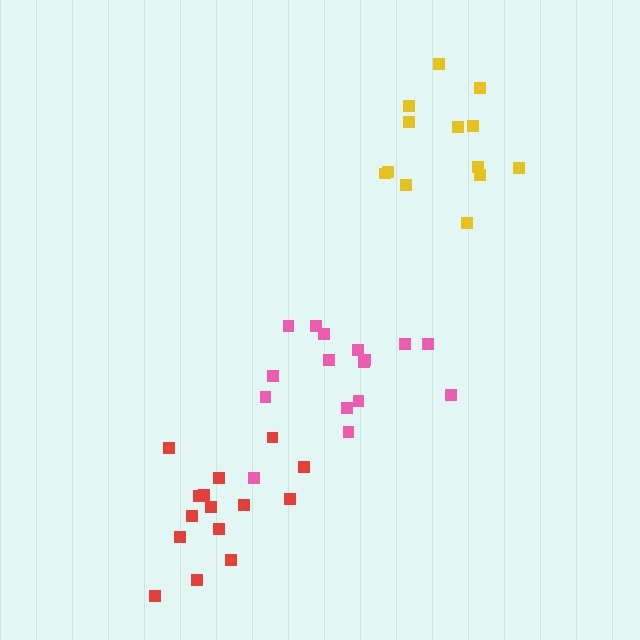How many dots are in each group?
Group 1: 15 dots, Group 2: 13 dots, Group 3: 16 dots (44 total).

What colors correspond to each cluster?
The clusters are colored: red, yellow, pink.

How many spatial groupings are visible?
There are 3 spatial groupings.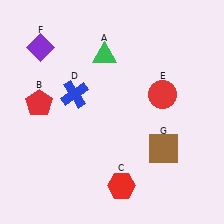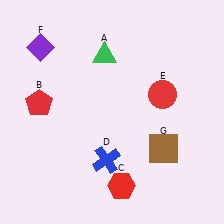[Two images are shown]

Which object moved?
The blue cross (D) moved down.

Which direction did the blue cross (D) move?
The blue cross (D) moved down.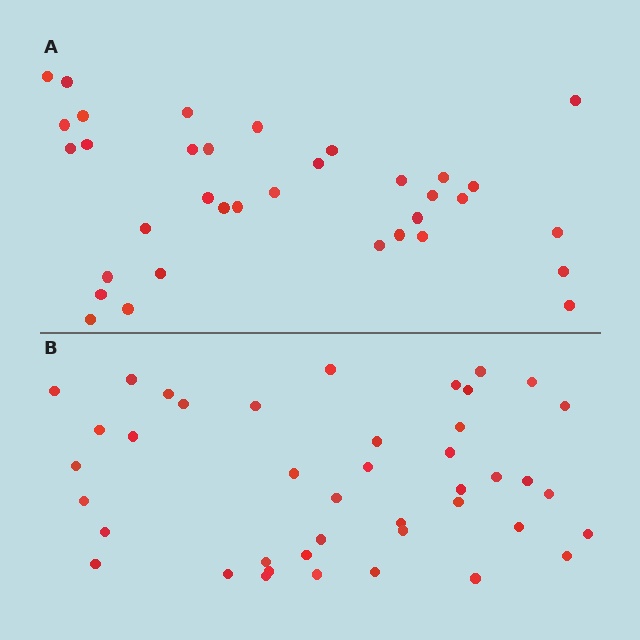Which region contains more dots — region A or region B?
Region B (the bottom region) has more dots.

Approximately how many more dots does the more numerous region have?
Region B has roughly 8 or so more dots than region A.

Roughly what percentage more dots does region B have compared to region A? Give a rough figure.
About 20% more.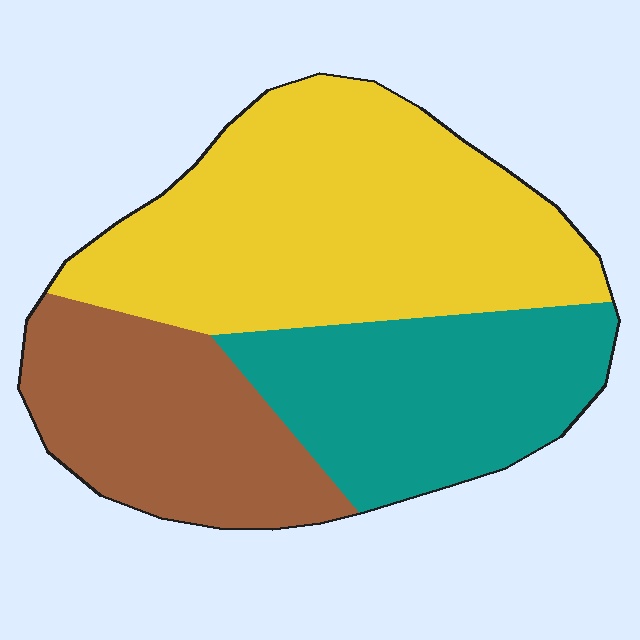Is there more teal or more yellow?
Yellow.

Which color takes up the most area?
Yellow, at roughly 45%.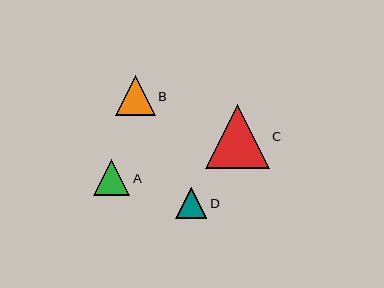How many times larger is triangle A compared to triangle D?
Triangle A is approximately 1.2 times the size of triangle D.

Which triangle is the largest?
Triangle C is the largest with a size of approximately 64 pixels.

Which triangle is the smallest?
Triangle D is the smallest with a size of approximately 31 pixels.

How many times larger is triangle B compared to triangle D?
Triangle B is approximately 1.3 times the size of triangle D.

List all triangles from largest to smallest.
From largest to smallest: C, B, A, D.